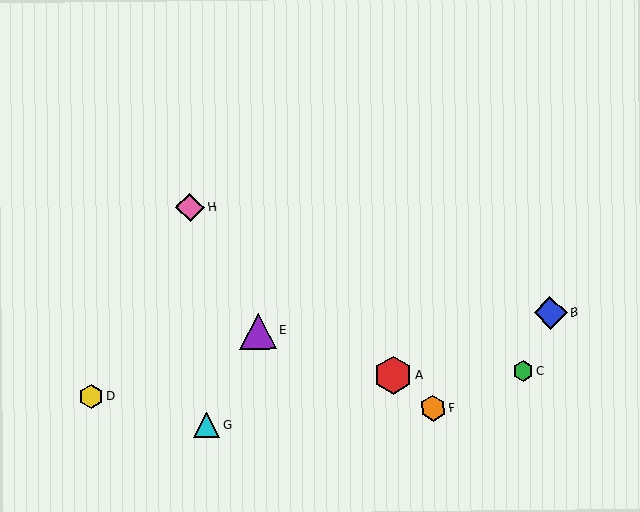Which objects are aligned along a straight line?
Objects A, F, H are aligned along a straight line.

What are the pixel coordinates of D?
Object D is at (92, 396).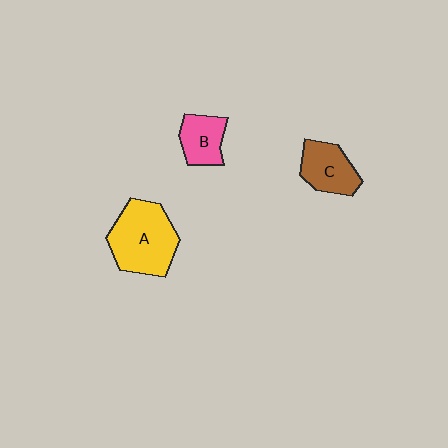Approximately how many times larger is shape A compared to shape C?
Approximately 1.7 times.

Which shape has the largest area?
Shape A (yellow).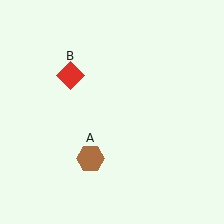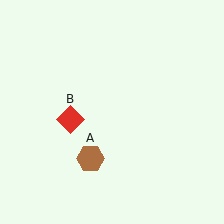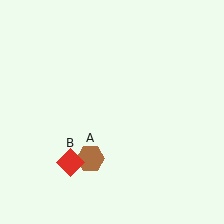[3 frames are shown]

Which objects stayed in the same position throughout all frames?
Brown hexagon (object A) remained stationary.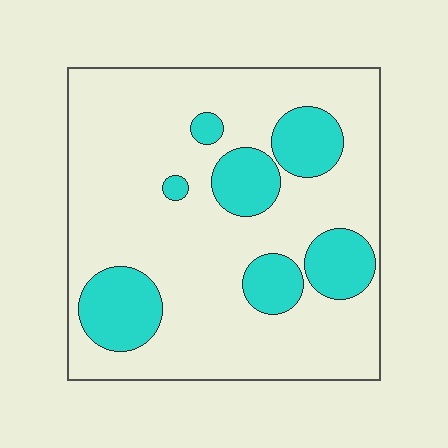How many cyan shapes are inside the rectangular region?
7.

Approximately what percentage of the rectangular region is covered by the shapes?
Approximately 20%.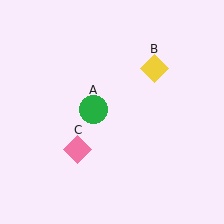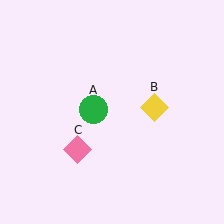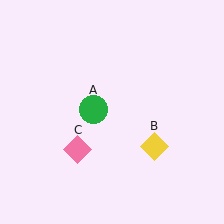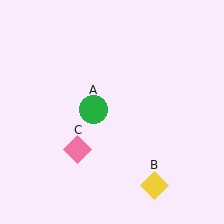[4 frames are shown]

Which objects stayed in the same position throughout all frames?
Green circle (object A) and pink diamond (object C) remained stationary.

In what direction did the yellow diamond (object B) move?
The yellow diamond (object B) moved down.